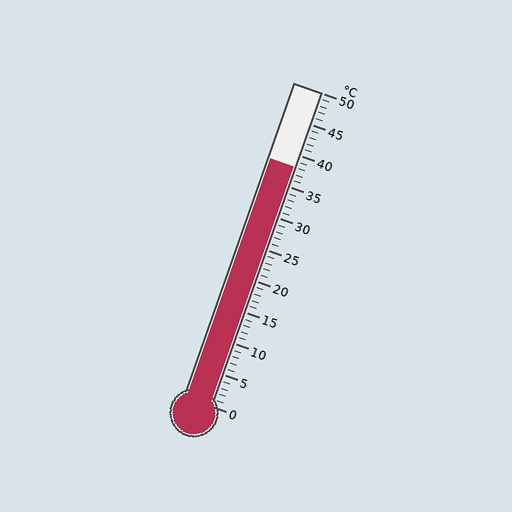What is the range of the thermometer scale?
The thermometer scale ranges from 0°C to 50°C.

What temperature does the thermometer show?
The thermometer shows approximately 38°C.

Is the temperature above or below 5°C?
The temperature is above 5°C.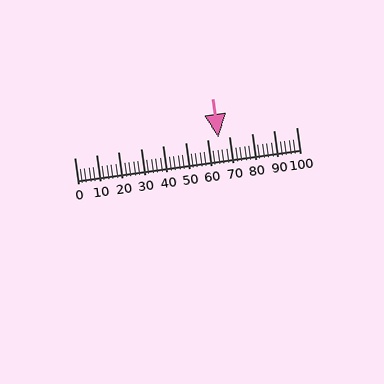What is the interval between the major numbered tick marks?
The major tick marks are spaced 10 units apart.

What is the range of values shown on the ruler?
The ruler shows values from 0 to 100.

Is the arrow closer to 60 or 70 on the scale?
The arrow is closer to 60.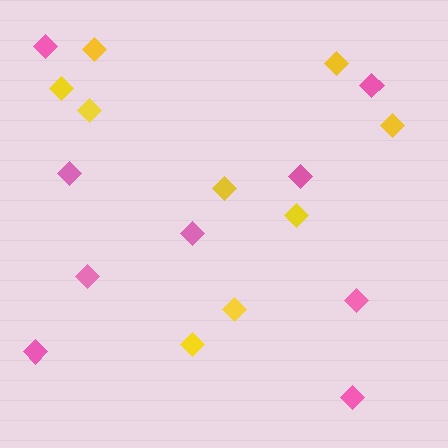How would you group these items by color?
There are 2 groups: one group of yellow diamonds (9) and one group of pink diamonds (9).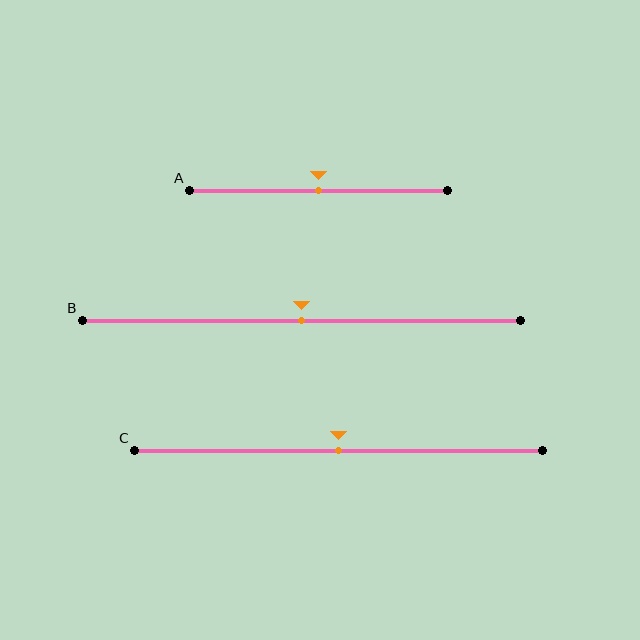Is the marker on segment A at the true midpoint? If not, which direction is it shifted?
Yes, the marker on segment A is at the true midpoint.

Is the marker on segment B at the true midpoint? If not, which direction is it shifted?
Yes, the marker on segment B is at the true midpoint.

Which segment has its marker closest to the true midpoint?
Segment A has its marker closest to the true midpoint.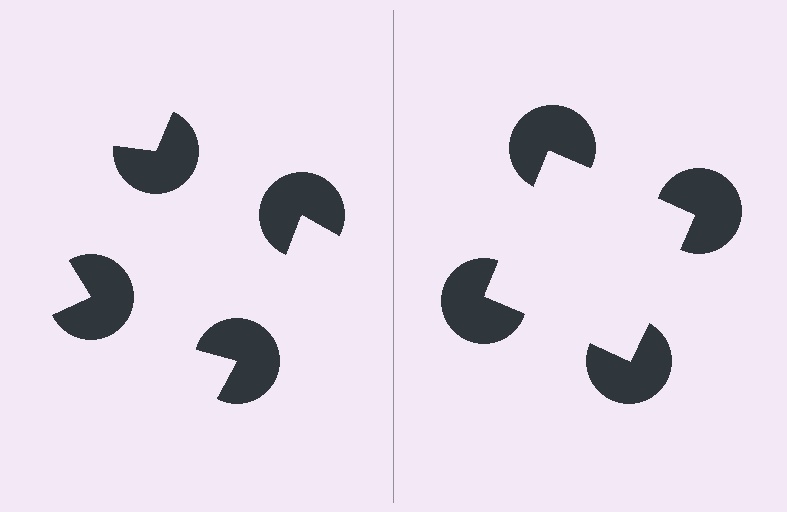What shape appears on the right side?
An illusory square.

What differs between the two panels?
The pac-man discs are positioned identically on both sides; only the wedge orientations differ. On the right they align to a square; on the left they are misaligned.